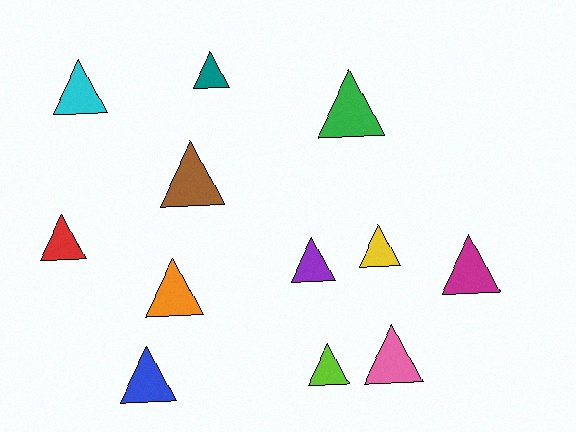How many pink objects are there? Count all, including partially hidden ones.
There is 1 pink object.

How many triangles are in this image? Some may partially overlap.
There are 12 triangles.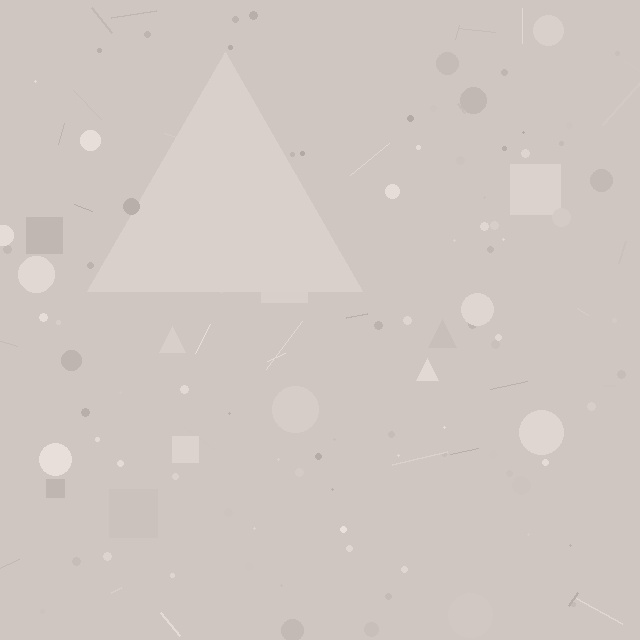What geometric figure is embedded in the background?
A triangle is embedded in the background.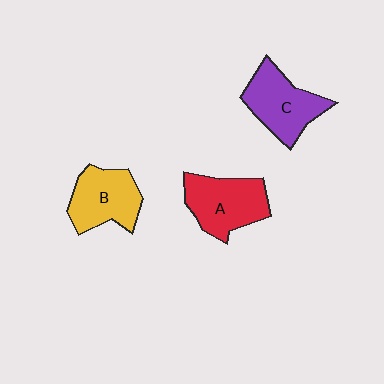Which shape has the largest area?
Shape A (red).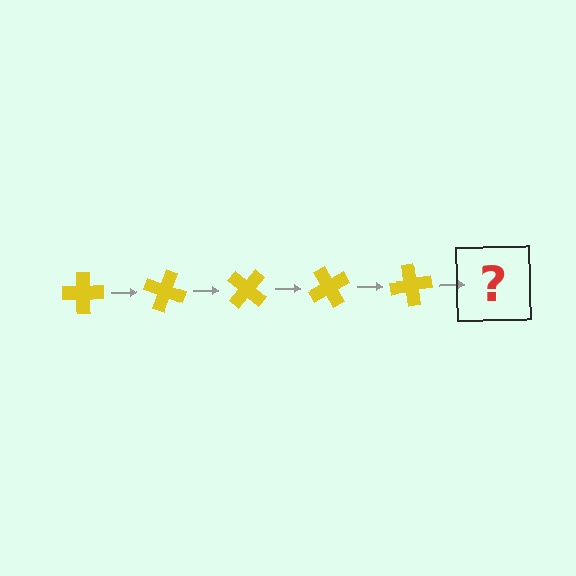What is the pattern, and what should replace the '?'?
The pattern is that the cross rotates 20 degrees each step. The '?' should be a yellow cross rotated 100 degrees.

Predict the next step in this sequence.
The next step is a yellow cross rotated 100 degrees.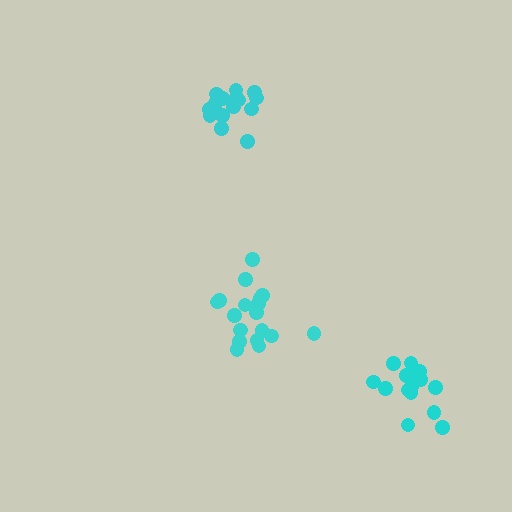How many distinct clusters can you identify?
There are 3 distinct clusters.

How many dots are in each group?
Group 1: 15 dots, Group 2: 18 dots, Group 3: 15 dots (48 total).